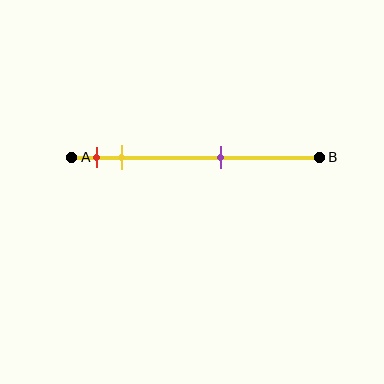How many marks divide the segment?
There are 3 marks dividing the segment.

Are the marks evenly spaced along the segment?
No, the marks are not evenly spaced.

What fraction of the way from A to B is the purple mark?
The purple mark is approximately 60% (0.6) of the way from A to B.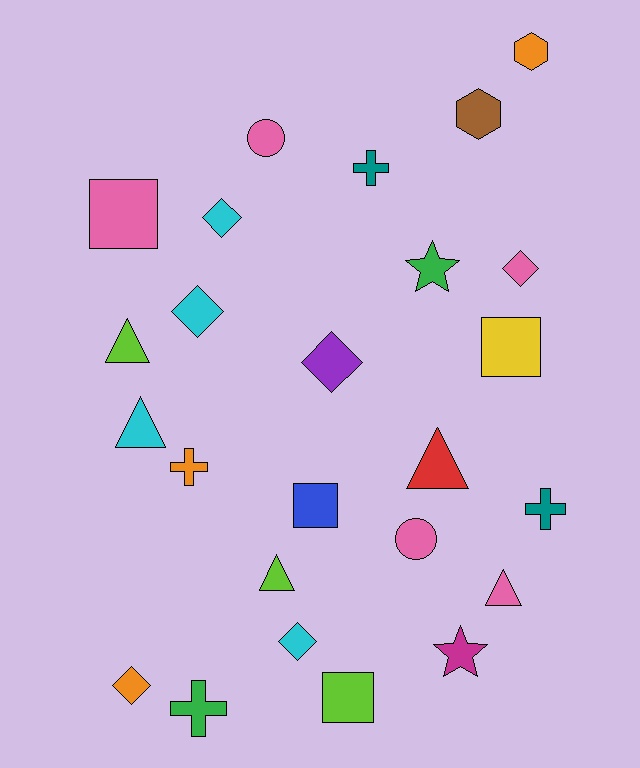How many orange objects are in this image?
There are 3 orange objects.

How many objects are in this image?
There are 25 objects.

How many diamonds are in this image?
There are 6 diamonds.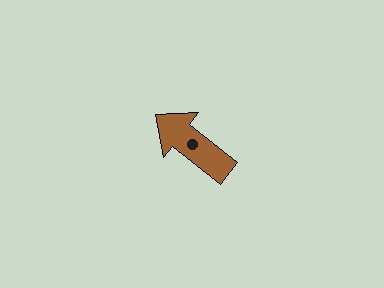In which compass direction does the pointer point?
Northwest.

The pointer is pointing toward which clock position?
Roughly 10 o'clock.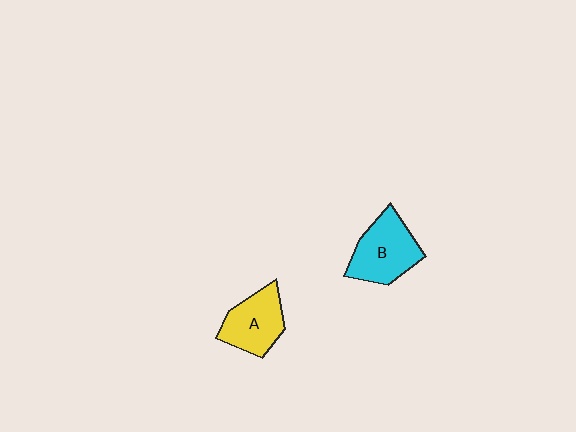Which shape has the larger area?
Shape B (cyan).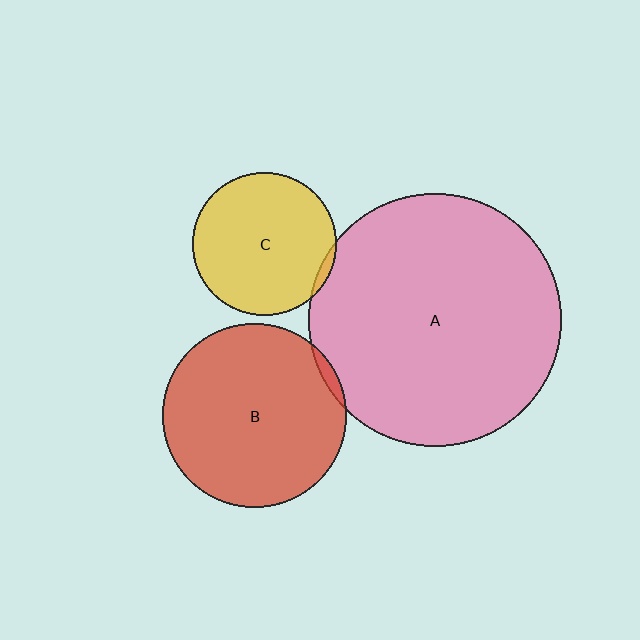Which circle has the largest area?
Circle A (pink).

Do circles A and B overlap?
Yes.